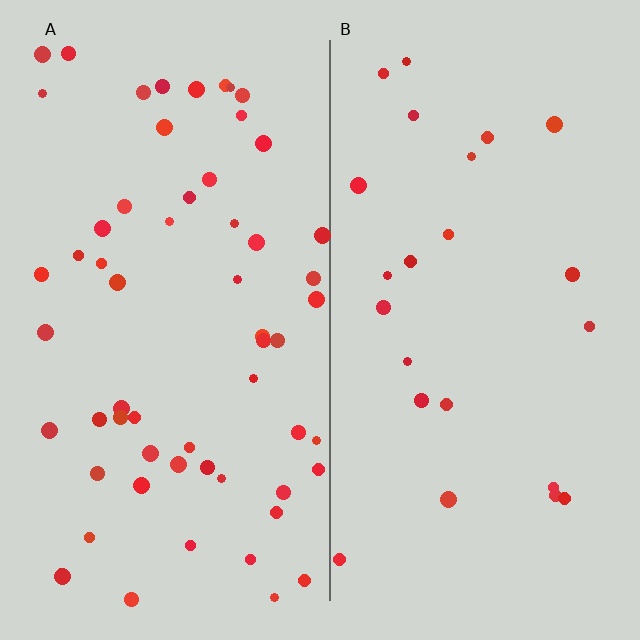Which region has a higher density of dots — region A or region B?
A (the left).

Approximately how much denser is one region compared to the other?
Approximately 2.5× — region A over region B.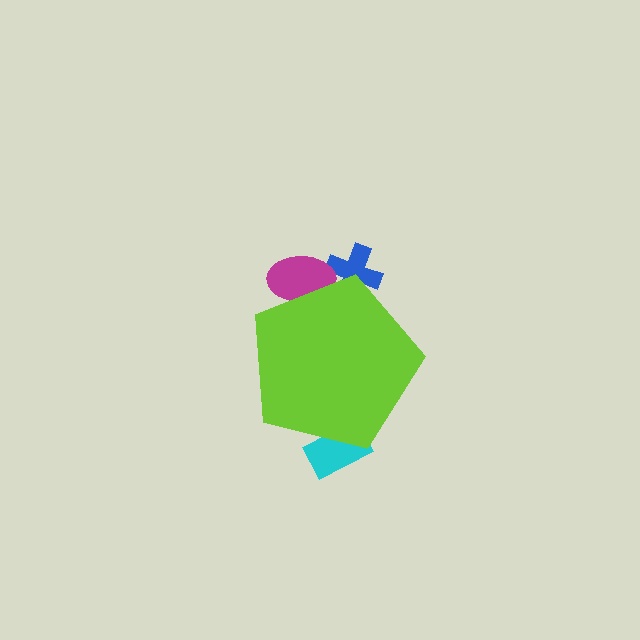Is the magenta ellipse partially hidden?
Yes, the magenta ellipse is partially hidden behind the lime pentagon.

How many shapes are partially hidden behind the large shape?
3 shapes are partially hidden.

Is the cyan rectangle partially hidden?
Yes, the cyan rectangle is partially hidden behind the lime pentagon.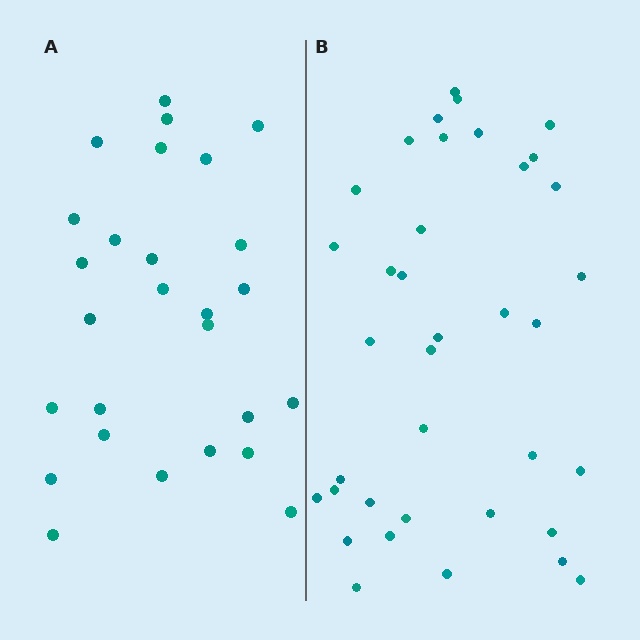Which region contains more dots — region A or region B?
Region B (the right region) has more dots.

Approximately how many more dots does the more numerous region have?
Region B has roughly 10 or so more dots than region A.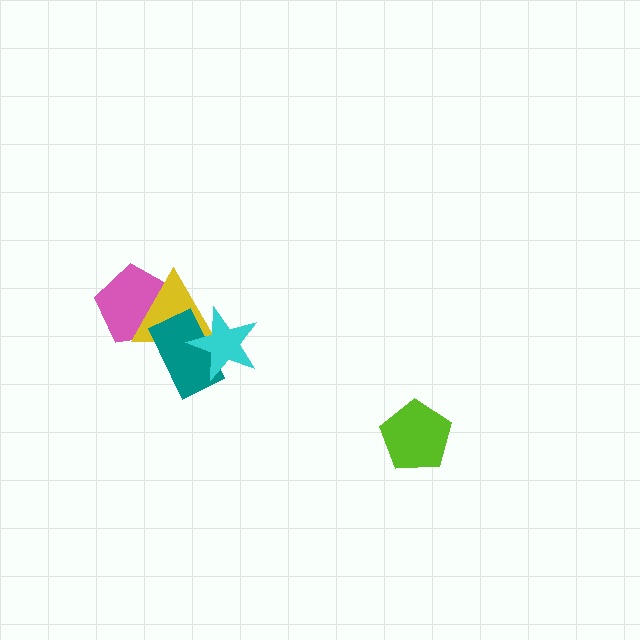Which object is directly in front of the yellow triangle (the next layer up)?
The teal rectangle is directly in front of the yellow triangle.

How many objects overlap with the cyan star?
2 objects overlap with the cyan star.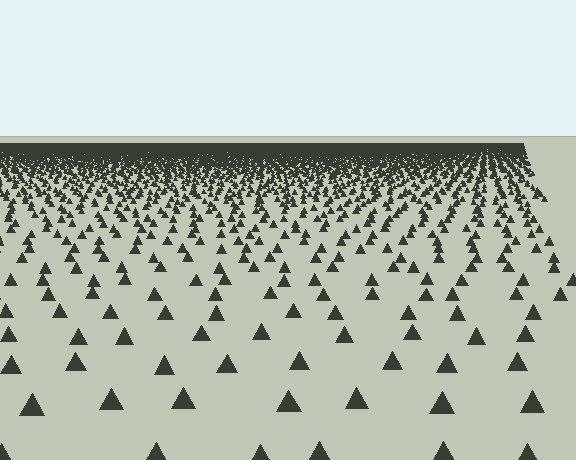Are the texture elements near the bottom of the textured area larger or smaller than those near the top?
Larger. Near the bottom, elements are closer to the viewer and appear at a bigger on-screen size.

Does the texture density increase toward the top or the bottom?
Density increases toward the top.